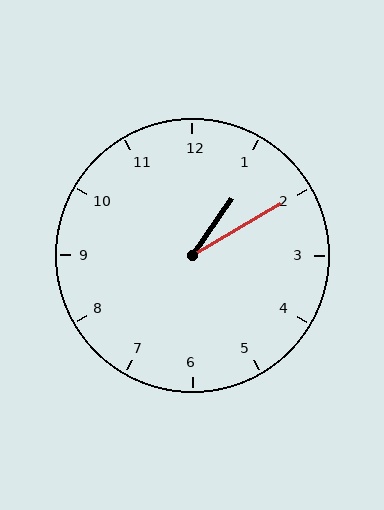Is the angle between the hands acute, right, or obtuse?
It is acute.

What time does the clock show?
1:10.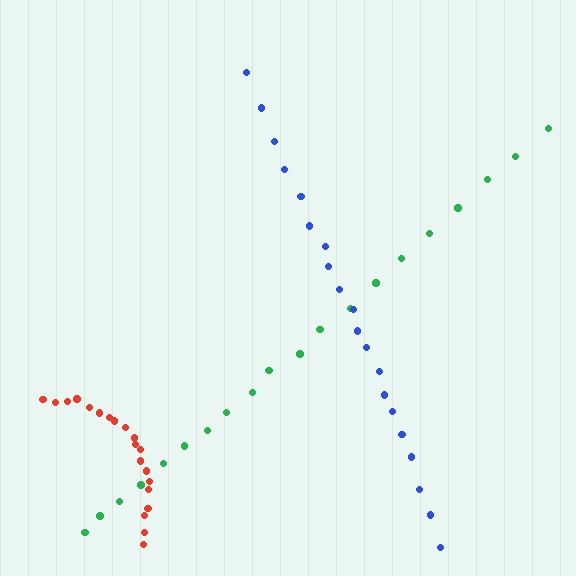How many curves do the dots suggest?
There are 3 distinct paths.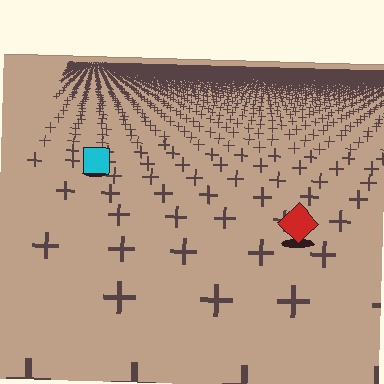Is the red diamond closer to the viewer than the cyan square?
Yes. The red diamond is closer — you can tell from the texture gradient: the ground texture is coarser near it.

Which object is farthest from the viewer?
The cyan square is farthest from the viewer. It appears smaller and the ground texture around it is denser.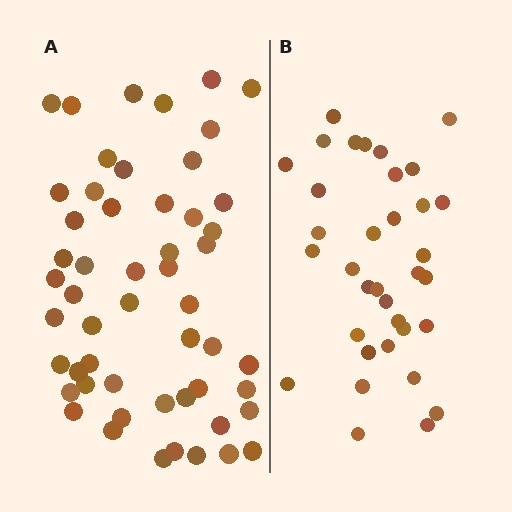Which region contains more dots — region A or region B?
Region A (the left region) has more dots.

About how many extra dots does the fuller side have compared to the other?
Region A has approximately 20 more dots than region B.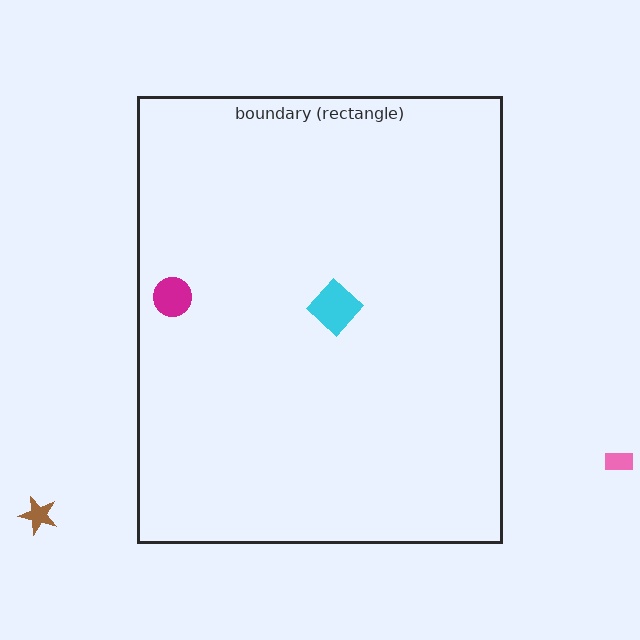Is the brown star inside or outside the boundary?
Outside.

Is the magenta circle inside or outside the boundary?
Inside.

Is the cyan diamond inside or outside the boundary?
Inside.